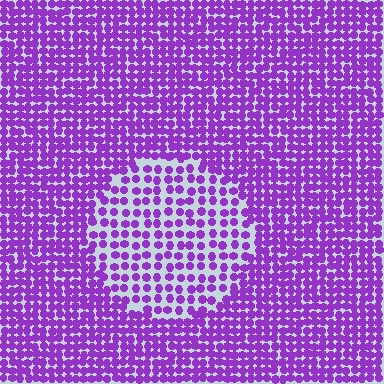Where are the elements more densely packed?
The elements are more densely packed outside the circle boundary.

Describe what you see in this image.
The image contains small purple elements arranged at two different densities. A circle-shaped region is visible where the elements are less densely packed than the surrounding area.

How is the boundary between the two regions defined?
The boundary is defined by a change in element density (approximately 1.9x ratio). All elements are the same color, size, and shape.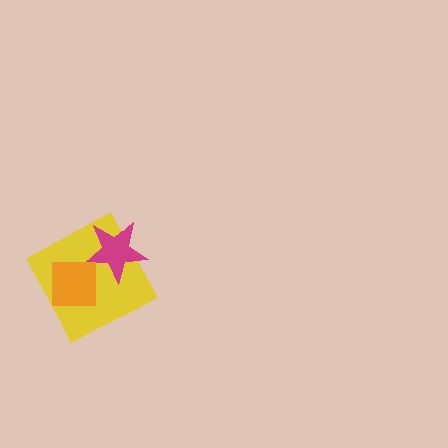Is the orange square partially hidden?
No, no other shape covers it.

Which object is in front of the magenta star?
The orange square is in front of the magenta star.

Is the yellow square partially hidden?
Yes, it is partially covered by another shape.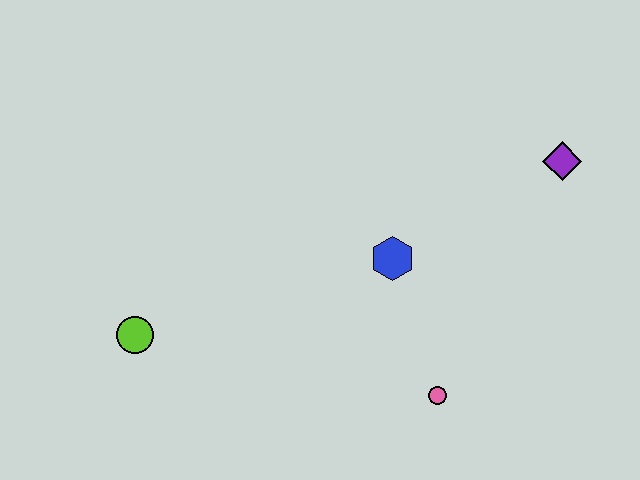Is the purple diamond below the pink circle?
No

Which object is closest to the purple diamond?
The blue hexagon is closest to the purple diamond.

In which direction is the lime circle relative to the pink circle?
The lime circle is to the left of the pink circle.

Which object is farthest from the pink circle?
The lime circle is farthest from the pink circle.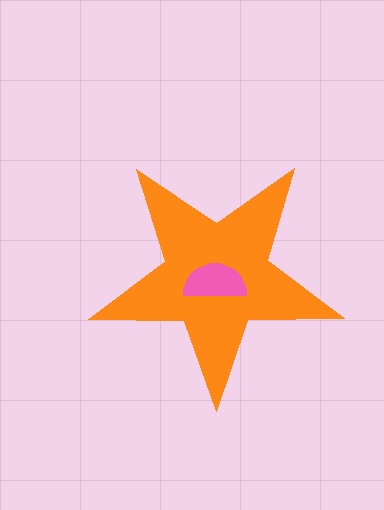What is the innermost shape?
The pink semicircle.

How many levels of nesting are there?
2.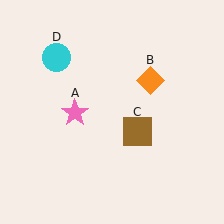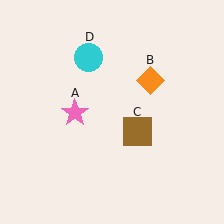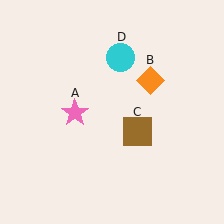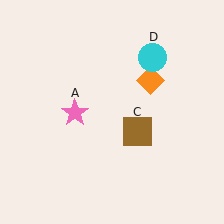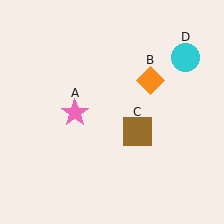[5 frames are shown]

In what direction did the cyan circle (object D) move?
The cyan circle (object D) moved right.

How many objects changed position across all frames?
1 object changed position: cyan circle (object D).